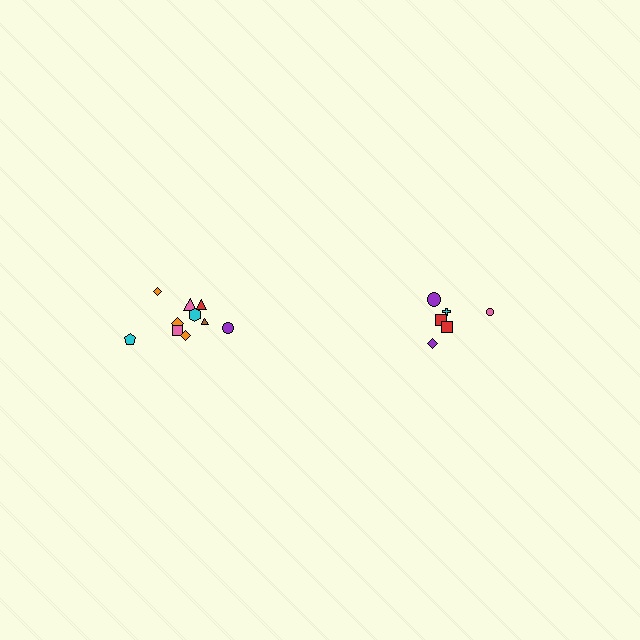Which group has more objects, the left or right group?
The left group.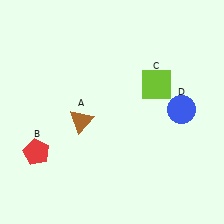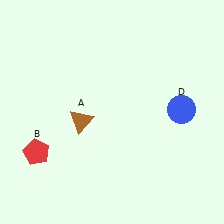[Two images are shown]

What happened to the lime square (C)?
The lime square (C) was removed in Image 2. It was in the top-right area of Image 1.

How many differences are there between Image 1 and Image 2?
There is 1 difference between the two images.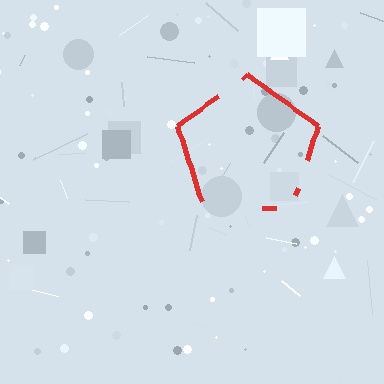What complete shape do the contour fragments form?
The contour fragments form a pentagon.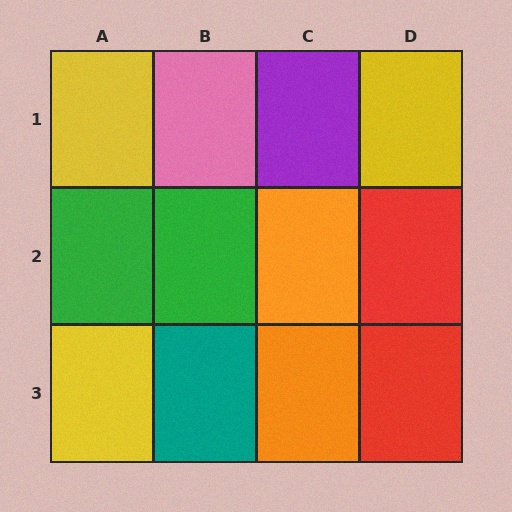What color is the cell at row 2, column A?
Green.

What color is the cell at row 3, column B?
Teal.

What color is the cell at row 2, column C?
Orange.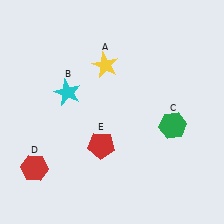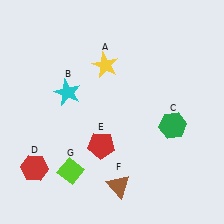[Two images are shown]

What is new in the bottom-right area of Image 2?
A brown triangle (F) was added in the bottom-right area of Image 2.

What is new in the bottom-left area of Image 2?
A lime diamond (G) was added in the bottom-left area of Image 2.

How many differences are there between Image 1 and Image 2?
There are 2 differences between the two images.